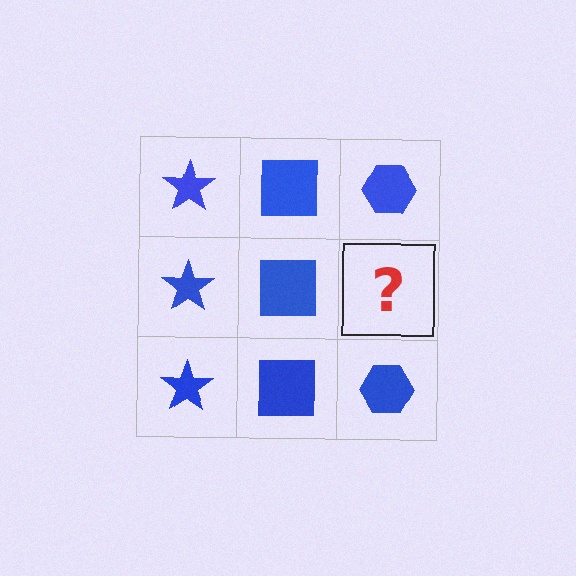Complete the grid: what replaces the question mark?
The question mark should be replaced with a blue hexagon.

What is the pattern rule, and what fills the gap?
The rule is that each column has a consistent shape. The gap should be filled with a blue hexagon.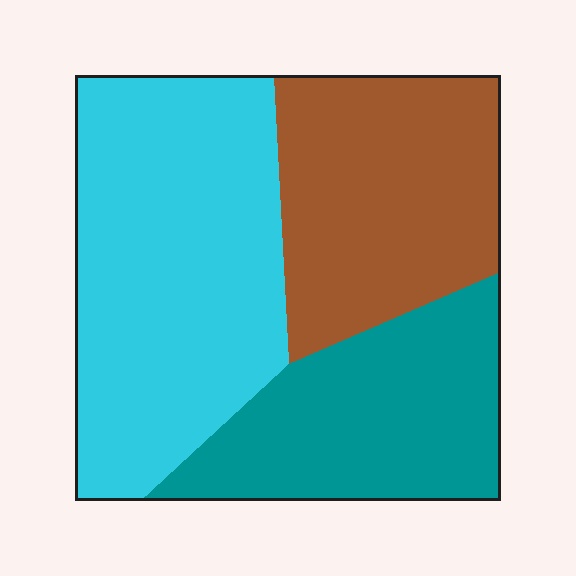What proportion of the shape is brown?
Brown covers about 30% of the shape.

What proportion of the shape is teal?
Teal takes up about one quarter (1/4) of the shape.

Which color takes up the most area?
Cyan, at roughly 45%.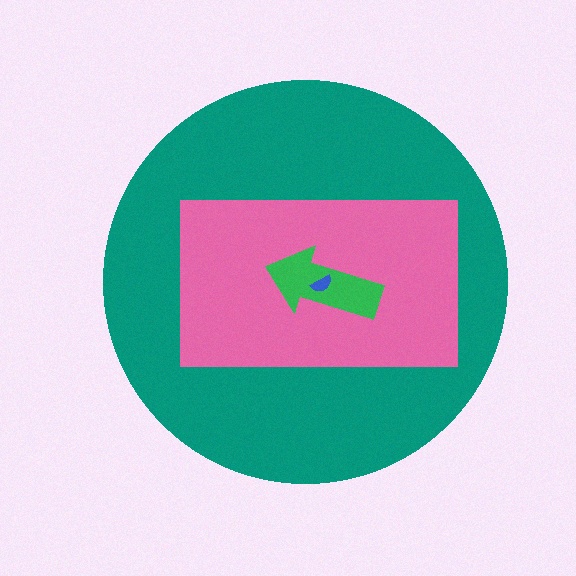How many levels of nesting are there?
4.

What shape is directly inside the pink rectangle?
The green arrow.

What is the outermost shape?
The teal circle.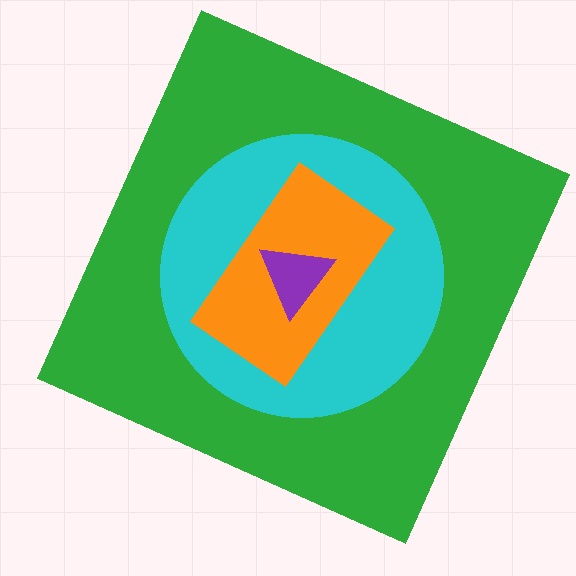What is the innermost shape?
The purple triangle.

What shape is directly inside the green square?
The cyan circle.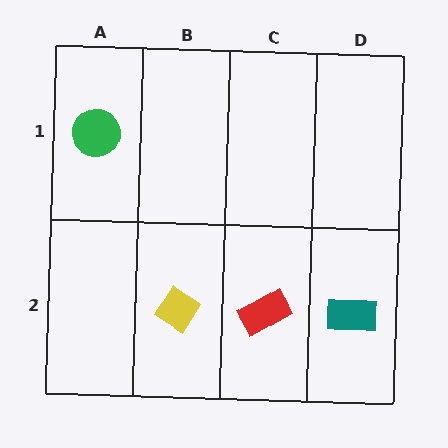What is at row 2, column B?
A yellow diamond.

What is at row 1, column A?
A green circle.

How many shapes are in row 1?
1 shape.